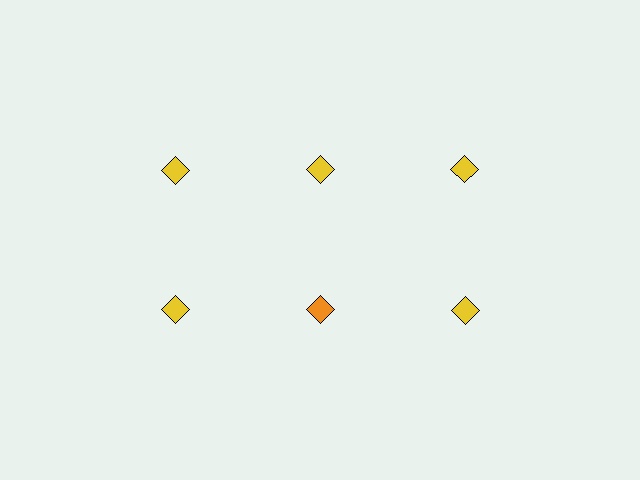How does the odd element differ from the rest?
It has a different color: orange instead of yellow.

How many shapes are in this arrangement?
There are 6 shapes arranged in a grid pattern.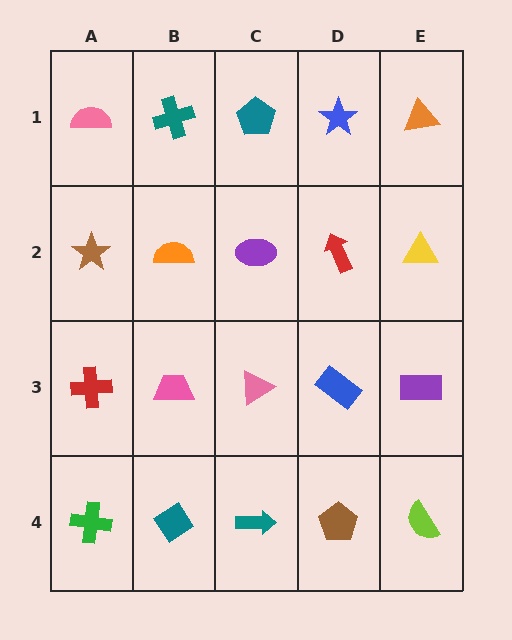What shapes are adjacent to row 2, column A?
A pink semicircle (row 1, column A), a red cross (row 3, column A), an orange semicircle (row 2, column B).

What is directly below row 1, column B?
An orange semicircle.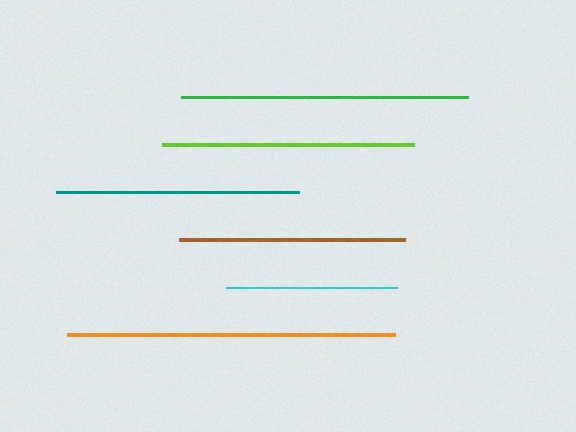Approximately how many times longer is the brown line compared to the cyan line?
The brown line is approximately 1.3 times the length of the cyan line.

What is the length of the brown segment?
The brown segment is approximately 226 pixels long.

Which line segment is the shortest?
The cyan line is the shortest at approximately 171 pixels.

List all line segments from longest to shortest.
From longest to shortest: orange, green, lime, teal, brown, cyan.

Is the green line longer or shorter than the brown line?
The green line is longer than the brown line.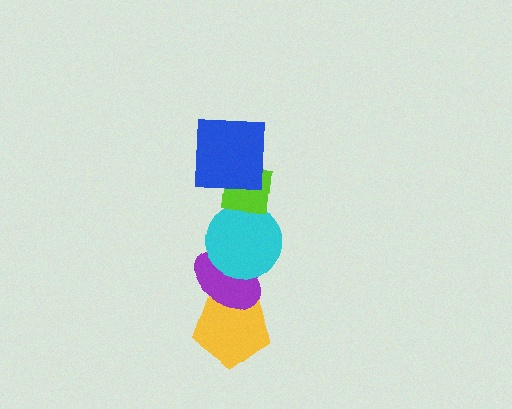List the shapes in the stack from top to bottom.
From top to bottom: the blue square, the lime square, the cyan circle, the purple ellipse, the yellow pentagon.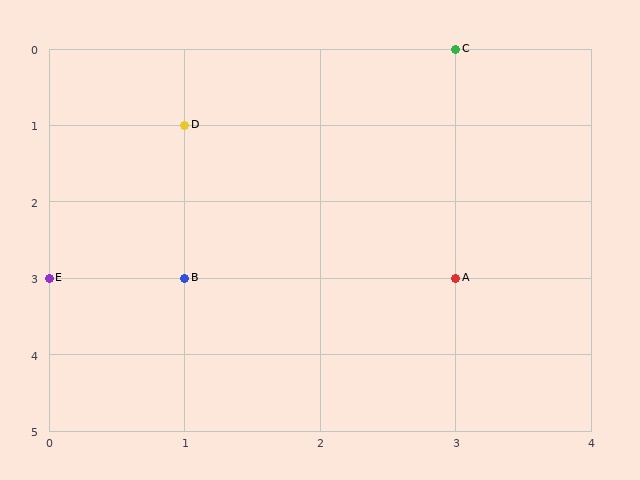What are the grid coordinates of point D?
Point D is at grid coordinates (1, 1).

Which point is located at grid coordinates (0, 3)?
Point E is at (0, 3).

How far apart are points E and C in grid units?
Points E and C are 3 columns and 3 rows apart (about 4.2 grid units diagonally).